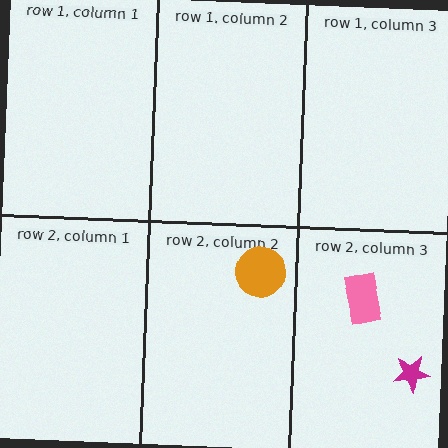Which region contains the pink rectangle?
The row 2, column 3 region.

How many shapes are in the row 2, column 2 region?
1.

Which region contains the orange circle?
The row 2, column 2 region.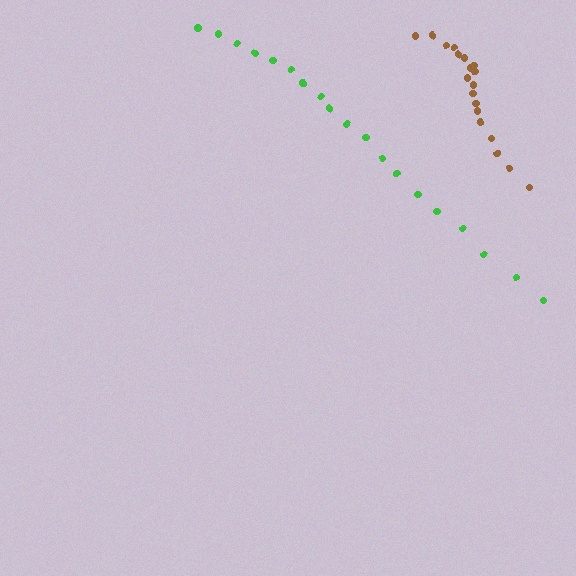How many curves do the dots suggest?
There are 2 distinct paths.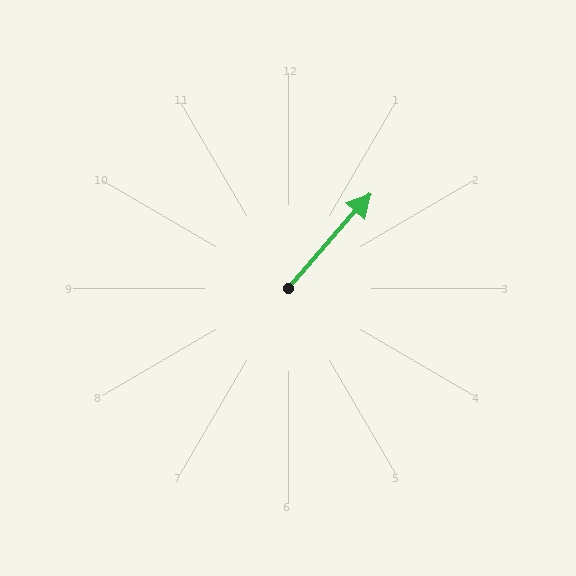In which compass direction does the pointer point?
Northeast.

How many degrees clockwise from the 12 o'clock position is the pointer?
Approximately 41 degrees.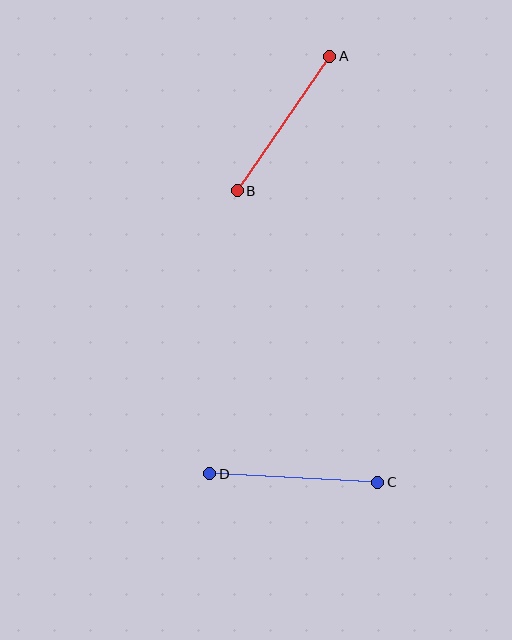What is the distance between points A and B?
The distance is approximately 163 pixels.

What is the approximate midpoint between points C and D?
The midpoint is at approximately (294, 478) pixels.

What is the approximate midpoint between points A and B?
The midpoint is at approximately (284, 123) pixels.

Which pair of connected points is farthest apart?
Points C and D are farthest apart.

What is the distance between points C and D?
The distance is approximately 168 pixels.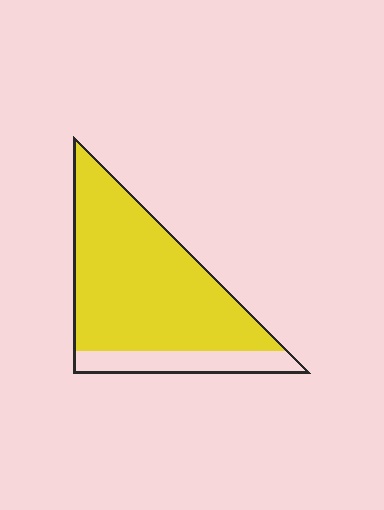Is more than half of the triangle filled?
Yes.